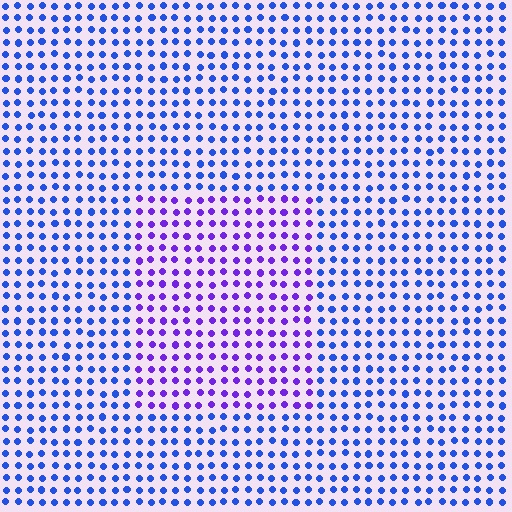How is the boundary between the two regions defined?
The boundary is defined purely by a slight shift in hue (about 40 degrees). Spacing, size, and orientation are identical on both sides.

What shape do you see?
I see a rectangle.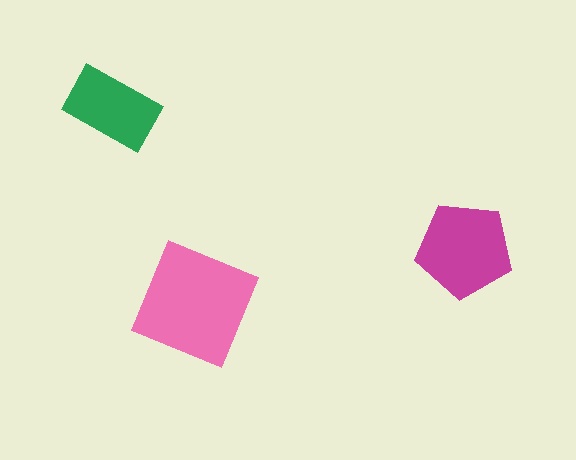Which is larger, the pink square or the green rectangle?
The pink square.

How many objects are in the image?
There are 3 objects in the image.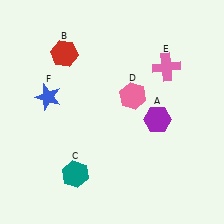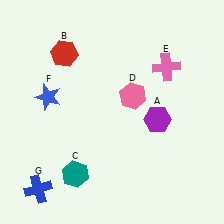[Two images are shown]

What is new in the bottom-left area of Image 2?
A blue cross (G) was added in the bottom-left area of Image 2.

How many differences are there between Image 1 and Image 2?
There is 1 difference between the two images.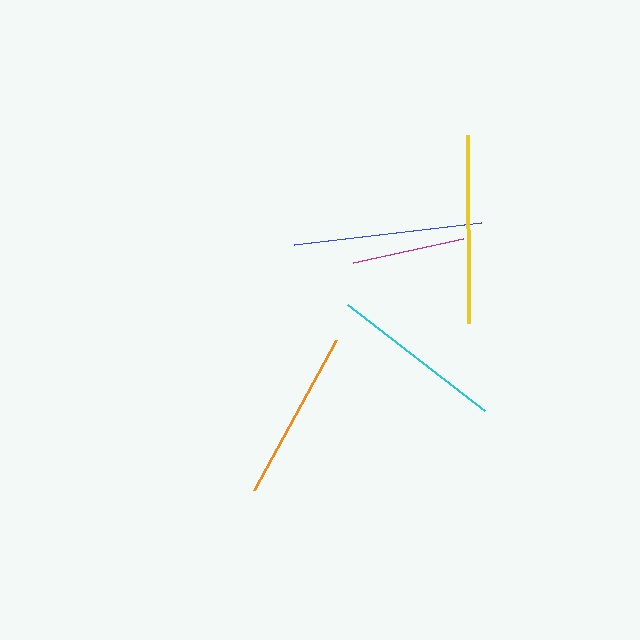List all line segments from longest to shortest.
From longest to shortest: yellow, blue, cyan, orange, magenta.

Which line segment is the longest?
The yellow line is the longest at approximately 188 pixels.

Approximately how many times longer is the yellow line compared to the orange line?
The yellow line is approximately 1.1 times the length of the orange line.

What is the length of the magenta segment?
The magenta segment is approximately 112 pixels long.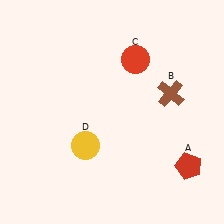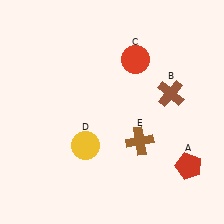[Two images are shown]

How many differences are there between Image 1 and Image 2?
There is 1 difference between the two images.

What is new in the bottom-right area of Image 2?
A brown cross (E) was added in the bottom-right area of Image 2.